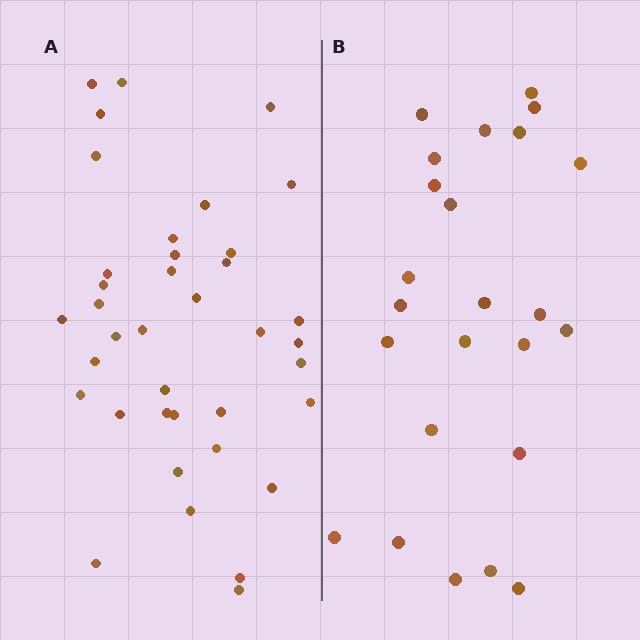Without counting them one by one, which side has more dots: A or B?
Region A (the left region) has more dots.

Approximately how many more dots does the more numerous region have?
Region A has approximately 15 more dots than region B.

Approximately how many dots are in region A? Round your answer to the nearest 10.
About 40 dots. (The exact count is 38, which rounds to 40.)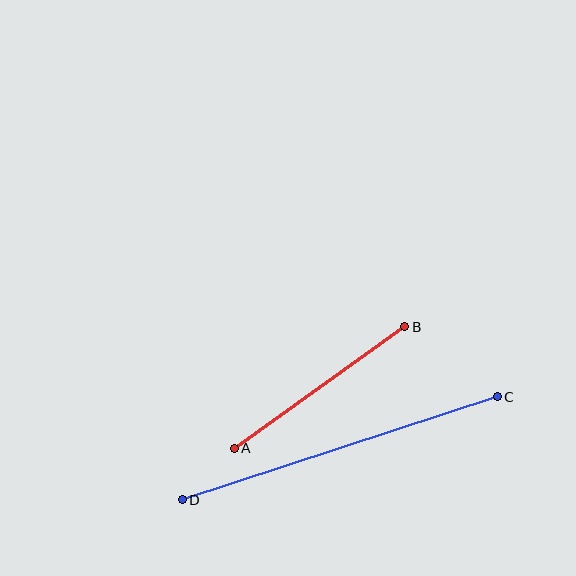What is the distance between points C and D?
The distance is approximately 331 pixels.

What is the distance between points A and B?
The distance is approximately 209 pixels.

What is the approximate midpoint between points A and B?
The midpoint is at approximately (319, 387) pixels.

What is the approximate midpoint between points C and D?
The midpoint is at approximately (340, 448) pixels.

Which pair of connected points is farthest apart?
Points C and D are farthest apart.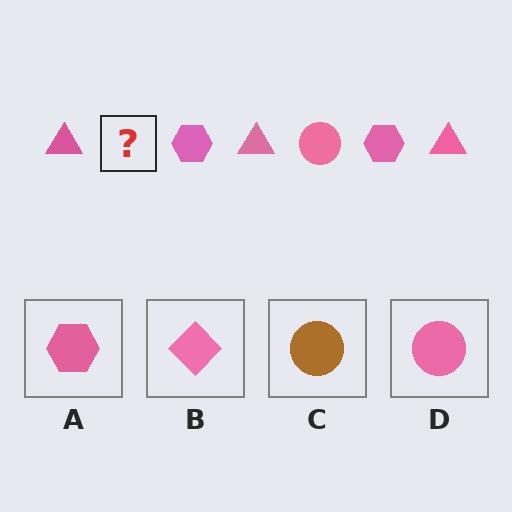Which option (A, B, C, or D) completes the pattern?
D.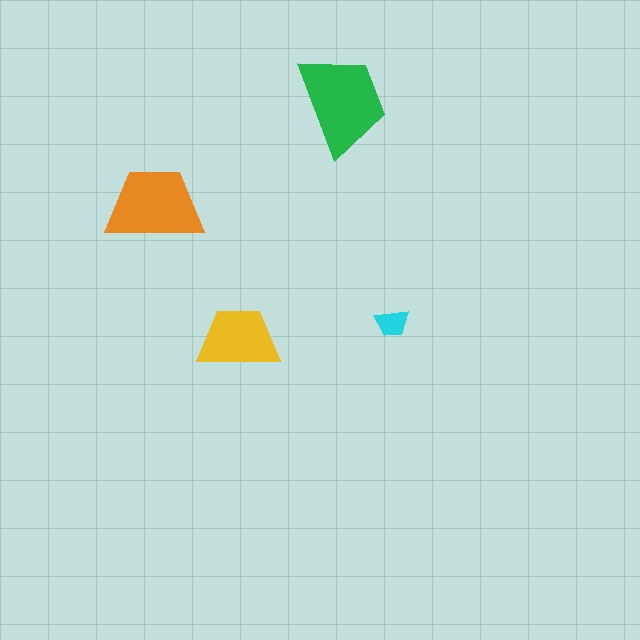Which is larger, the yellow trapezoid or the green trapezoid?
The green one.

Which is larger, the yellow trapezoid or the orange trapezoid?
The orange one.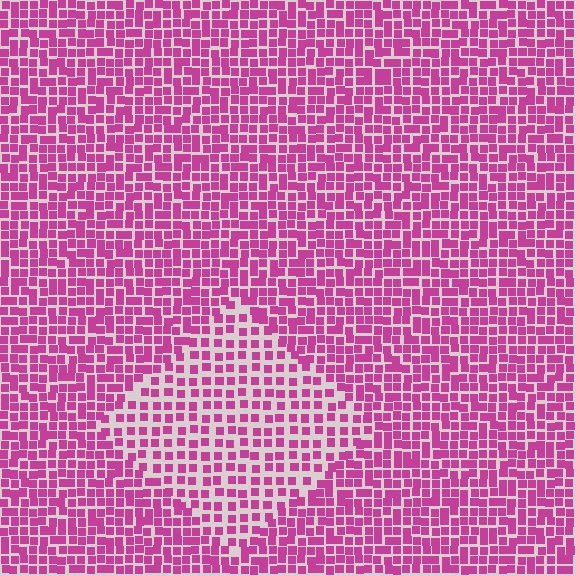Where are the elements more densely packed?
The elements are more densely packed outside the diamond boundary.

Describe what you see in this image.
The image contains small magenta elements arranged at two different densities. A diamond-shaped region is visible where the elements are less densely packed than the surrounding area.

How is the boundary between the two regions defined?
The boundary is defined by a change in element density (approximately 1.7x ratio). All elements are the same color, size, and shape.